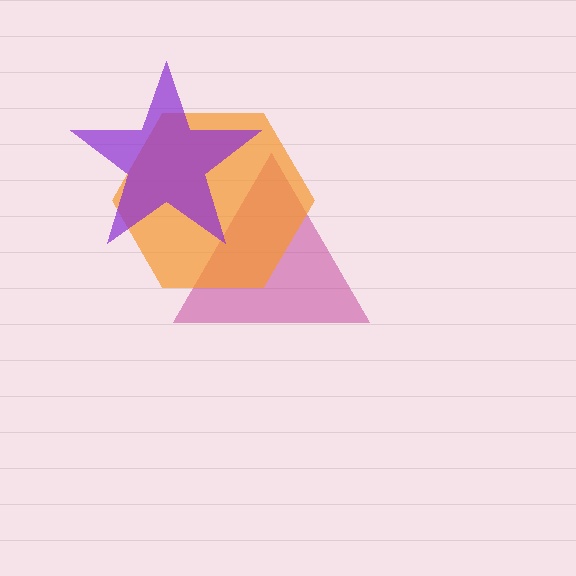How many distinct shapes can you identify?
There are 3 distinct shapes: a magenta triangle, an orange hexagon, a purple star.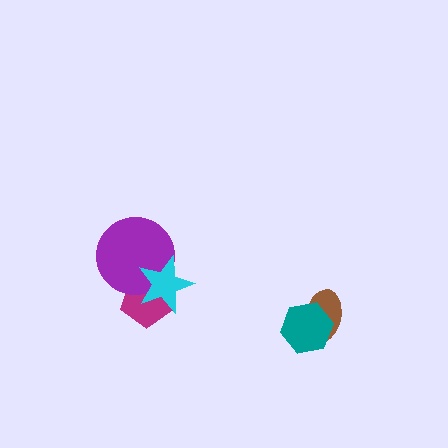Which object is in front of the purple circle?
The cyan star is in front of the purple circle.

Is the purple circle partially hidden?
Yes, it is partially covered by another shape.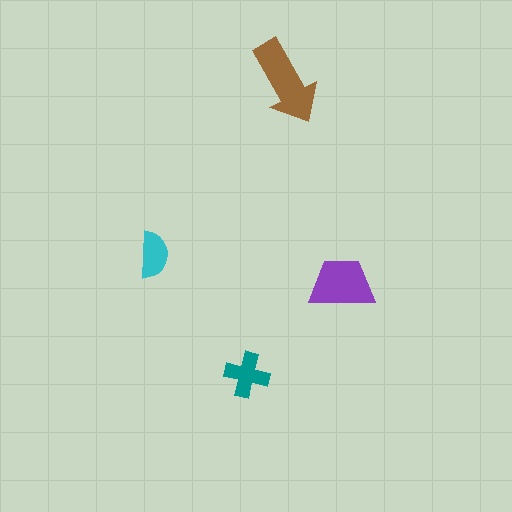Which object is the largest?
The brown arrow.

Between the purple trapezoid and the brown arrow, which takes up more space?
The brown arrow.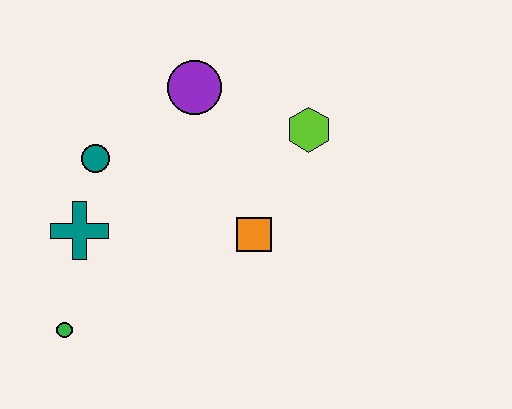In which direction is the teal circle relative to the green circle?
The teal circle is above the green circle.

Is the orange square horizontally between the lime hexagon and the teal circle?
Yes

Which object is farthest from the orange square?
The green circle is farthest from the orange square.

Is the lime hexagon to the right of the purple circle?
Yes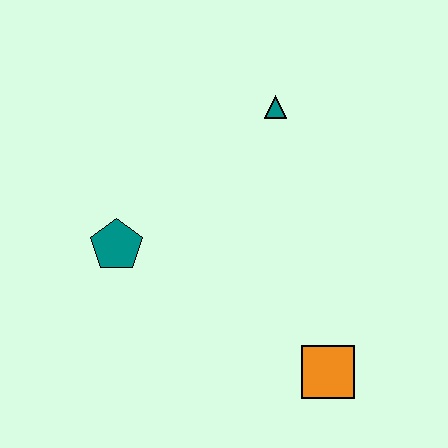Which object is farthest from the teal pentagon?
The orange square is farthest from the teal pentagon.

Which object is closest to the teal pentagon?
The teal triangle is closest to the teal pentagon.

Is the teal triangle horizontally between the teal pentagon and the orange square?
Yes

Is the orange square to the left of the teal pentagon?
No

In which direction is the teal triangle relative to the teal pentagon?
The teal triangle is to the right of the teal pentagon.